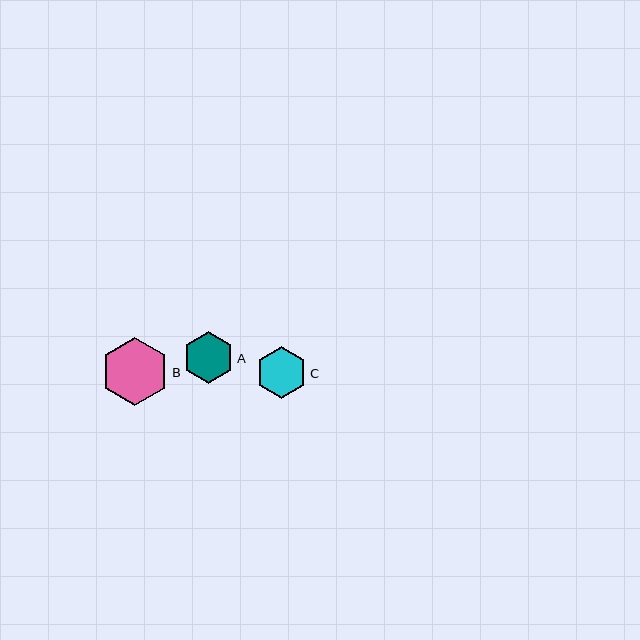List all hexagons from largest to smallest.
From largest to smallest: B, C, A.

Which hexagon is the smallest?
Hexagon A is the smallest with a size of approximately 51 pixels.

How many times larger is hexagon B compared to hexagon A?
Hexagon B is approximately 1.3 times the size of hexagon A.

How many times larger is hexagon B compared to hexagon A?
Hexagon B is approximately 1.3 times the size of hexagon A.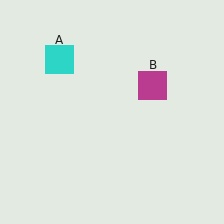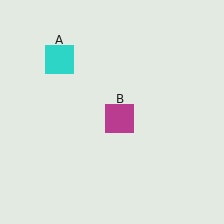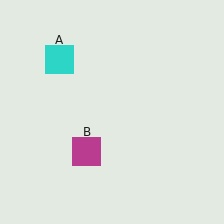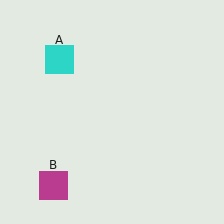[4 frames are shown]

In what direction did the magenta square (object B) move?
The magenta square (object B) moved down and to the left.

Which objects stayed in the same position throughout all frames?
Cyan square (object A) remained stationary.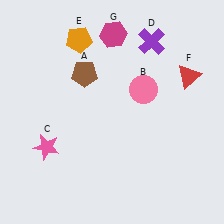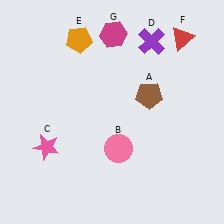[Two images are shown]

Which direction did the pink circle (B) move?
The pink circle (B) moved down.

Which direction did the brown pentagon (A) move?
The brown pentagon (A) moved right.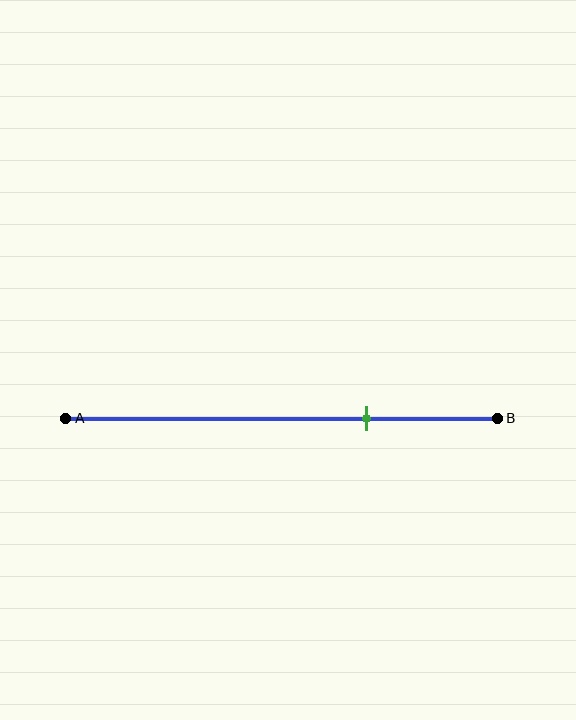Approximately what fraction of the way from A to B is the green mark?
The green mark is approximately 70% of the way from A to B.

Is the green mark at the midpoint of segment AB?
No, the mark is at about 70% from A, not at the 50% midpoint.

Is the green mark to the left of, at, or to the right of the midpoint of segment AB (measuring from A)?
The green mark is to the right of the midpoint of segment AB.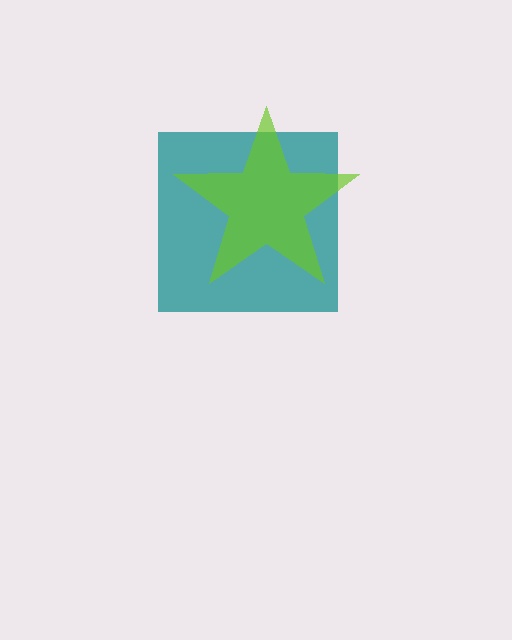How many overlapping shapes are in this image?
There are 2 overlapping shapes in the image.